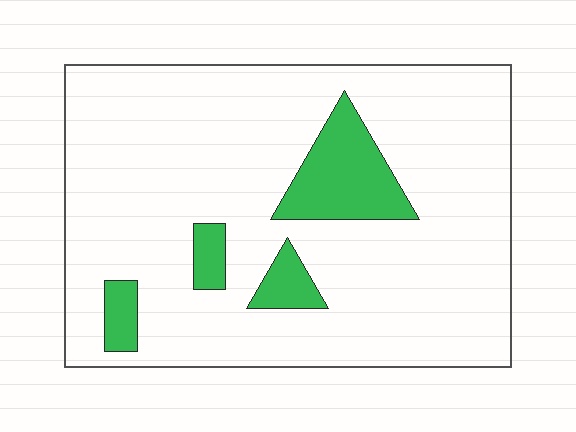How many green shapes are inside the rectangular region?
4.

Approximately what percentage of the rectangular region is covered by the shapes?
Approximately 15%.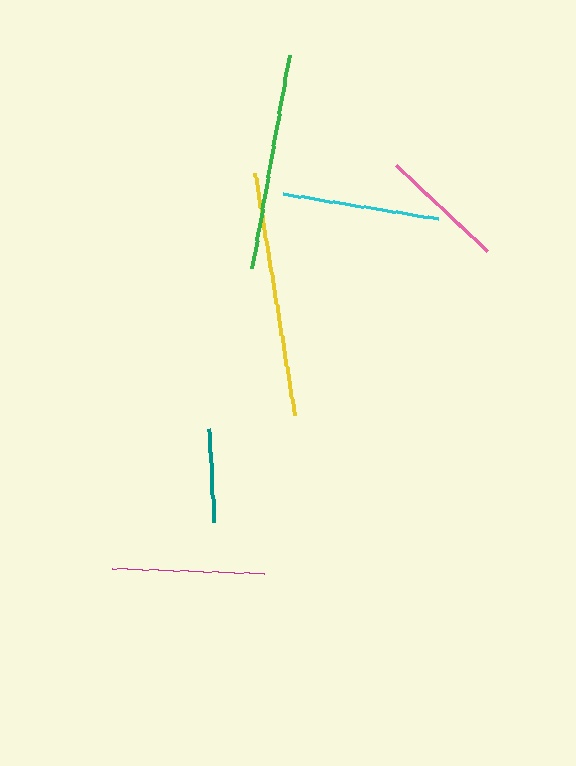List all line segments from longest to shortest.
From longest to shortest: yellow, green, cyan, magenta, pink, teal.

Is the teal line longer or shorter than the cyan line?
The cyan line is longer than the teal line.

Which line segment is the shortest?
The teal line is the shortest at approximately 94 pixels.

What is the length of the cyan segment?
The cyan segment is approximately 158 pixels long.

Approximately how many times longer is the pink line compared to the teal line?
The pink line is approximately 1.3 times the length of the teal line.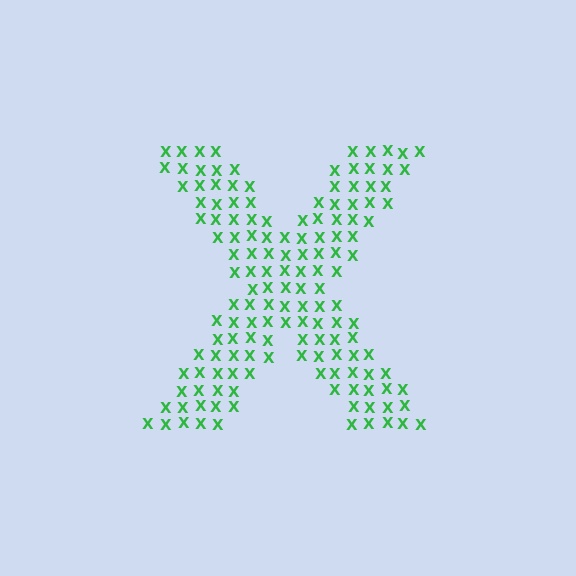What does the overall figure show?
The overall figure shows the letter X.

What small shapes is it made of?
It is made of small letter X's.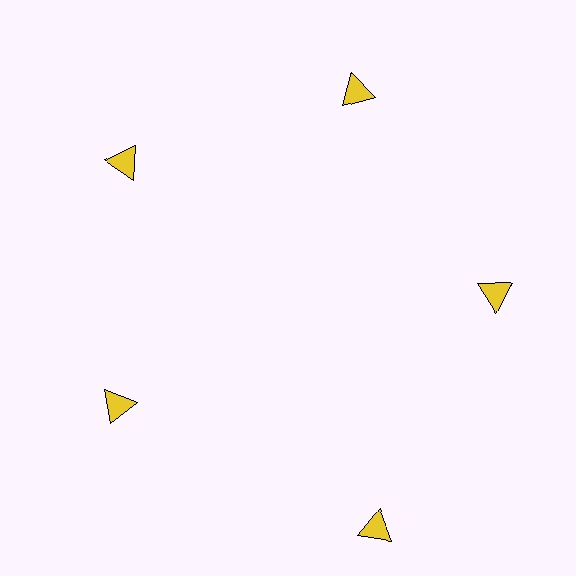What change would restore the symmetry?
The symmetry would be restored by moving it inward, back onto the ring so that all 5 triangles sit at equal angles and equal distance from the center.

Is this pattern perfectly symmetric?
No. The 5 yellow triangles are arranged in a ring, but one element near the 5 o'clock position is pushed outward from the center, breaking the 5-fold rotational symmetry.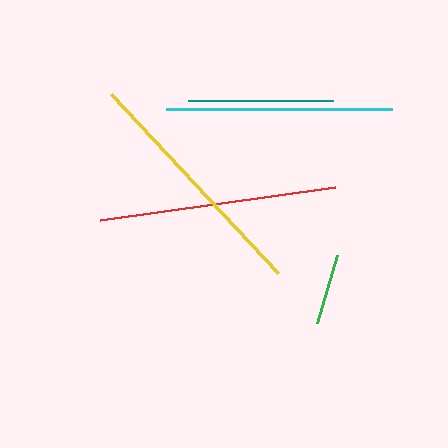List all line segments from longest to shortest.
From longest to shortest: yellow, red, cyan, teal, green.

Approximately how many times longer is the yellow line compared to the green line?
The yellow line is approximately 3.5 times the length of the green line.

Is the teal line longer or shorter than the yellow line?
The yellow line is longer than the teal line.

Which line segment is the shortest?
The green line is the shortest at approximately 71 pixels.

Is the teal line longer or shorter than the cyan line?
The cyan line is longer than the teal line.